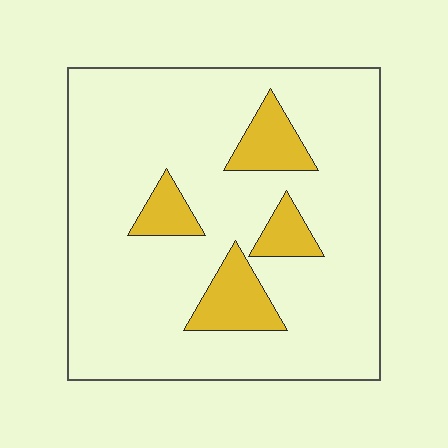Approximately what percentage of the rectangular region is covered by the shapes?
Approximately 15%.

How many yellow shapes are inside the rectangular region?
4.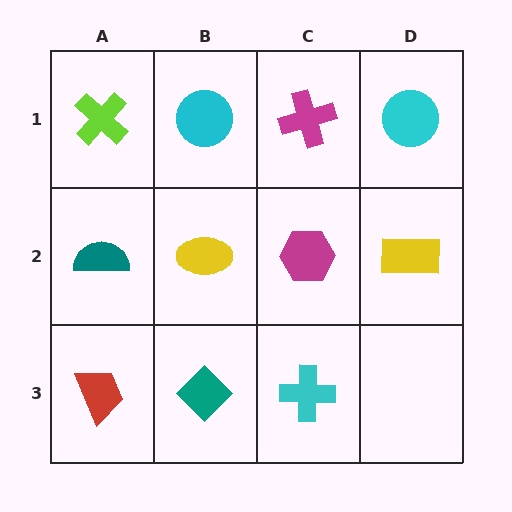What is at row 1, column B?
A cyan circle.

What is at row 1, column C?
A magenta cross.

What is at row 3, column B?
A teal diamond.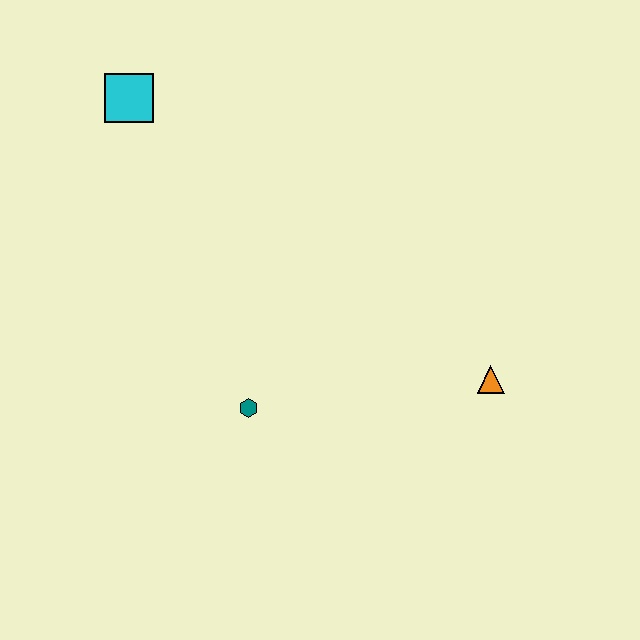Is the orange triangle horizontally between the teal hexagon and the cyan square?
No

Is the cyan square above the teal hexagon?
Yes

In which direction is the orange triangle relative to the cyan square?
The orange triangle is to the right of the cyan square.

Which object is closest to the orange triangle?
The teal hexagon is closest to the orange triangle.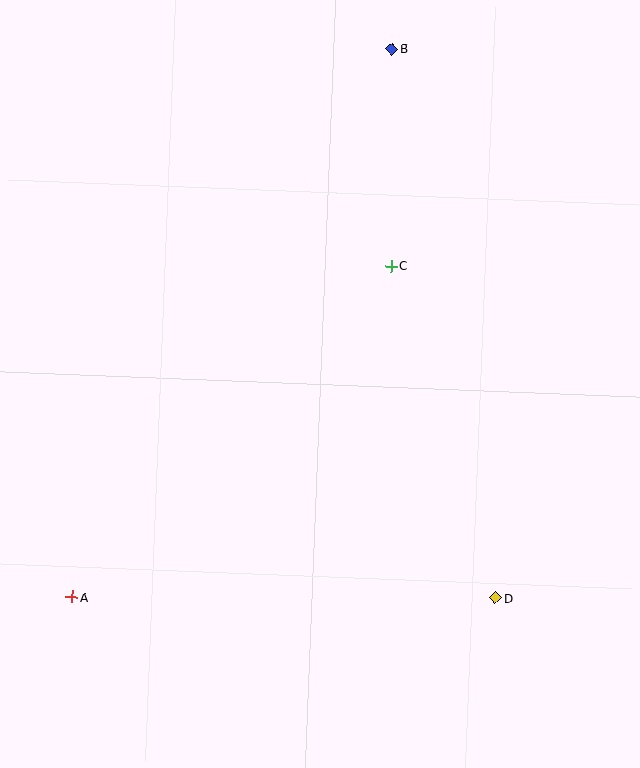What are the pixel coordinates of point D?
Point D is at (495, 598).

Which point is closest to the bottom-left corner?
Point A is closest to the bottom-left corner.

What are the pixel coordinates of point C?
Point C is at (391, 266).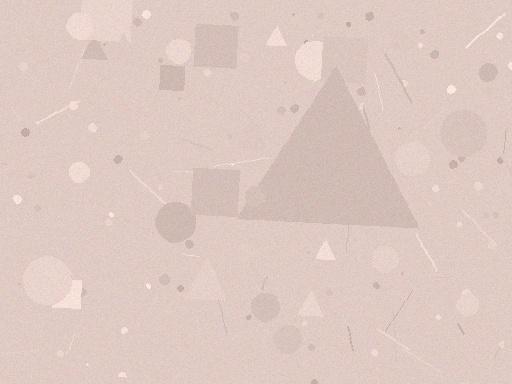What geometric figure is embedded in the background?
A triangle is embedded in the background.